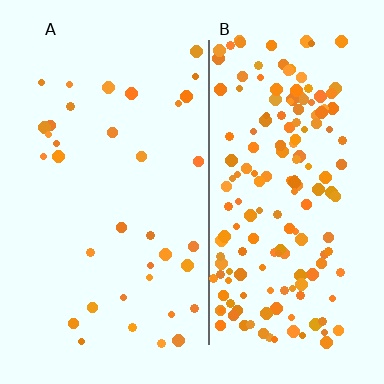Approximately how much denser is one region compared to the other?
Approximately 4.8× — region B over region A.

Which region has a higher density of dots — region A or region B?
B (the right).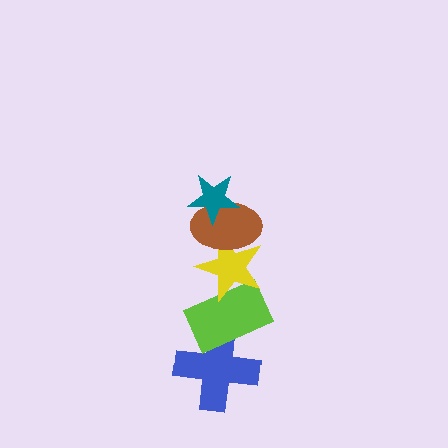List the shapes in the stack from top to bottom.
From top to bottom: the teal star, the brown ellipse, the yellow star, the lime rectangle, the blue cross.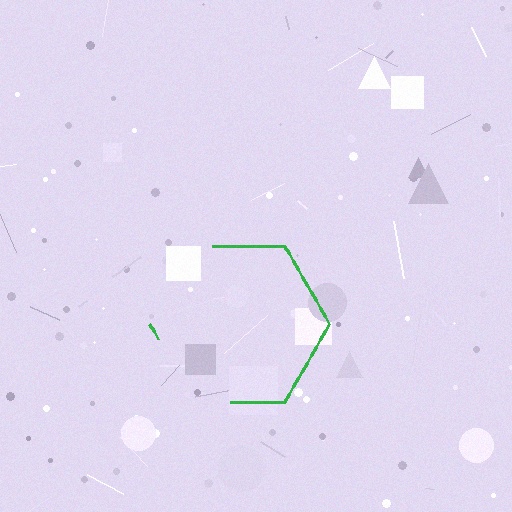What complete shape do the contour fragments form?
The contour fragments form a hexagon.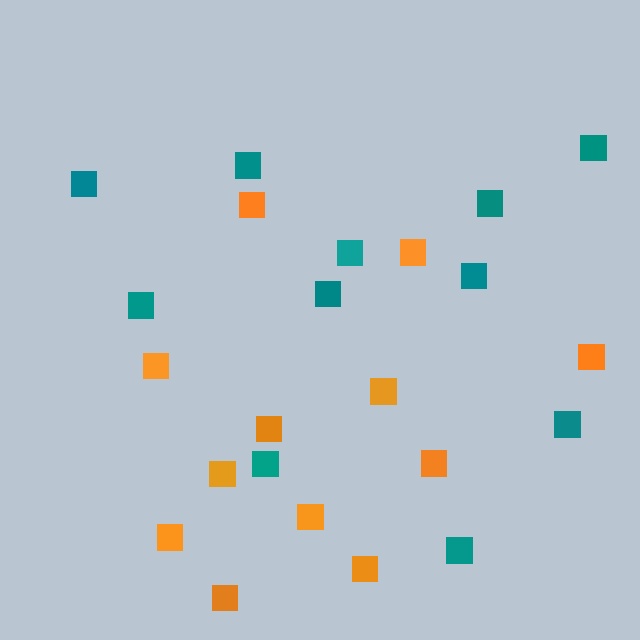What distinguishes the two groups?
There are 2 groups: one group of teal squares (11) and one group of orange squares (12).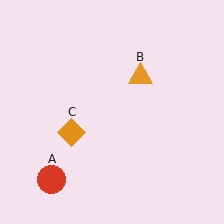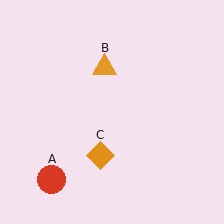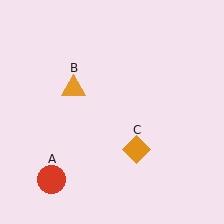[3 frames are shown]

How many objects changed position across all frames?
2 objects changed position: orange triangle (object B), orange diamond (object C).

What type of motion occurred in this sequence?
The orange triangle (object B), orange diamond (object C) rotated counterclockwise around the center of the scene.